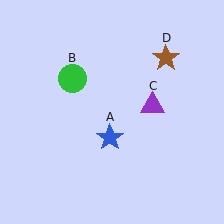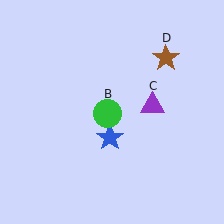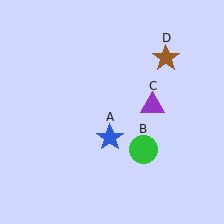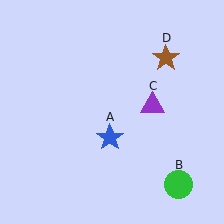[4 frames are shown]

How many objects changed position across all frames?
1 object changed position: green circle (object B).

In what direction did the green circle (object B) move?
The green circle (object B) moved down and to the right.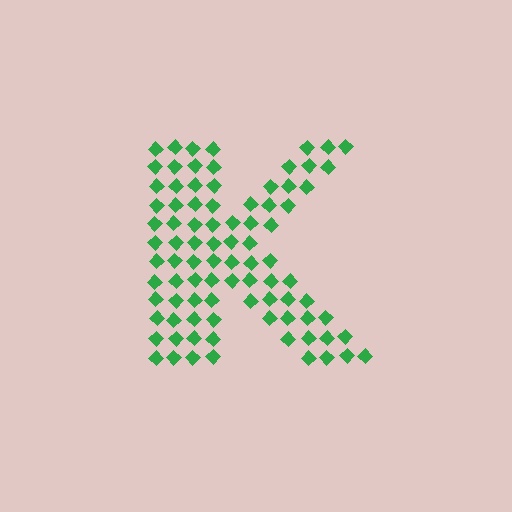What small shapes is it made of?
It is made of small diamonds.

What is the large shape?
The large shape is the letter K.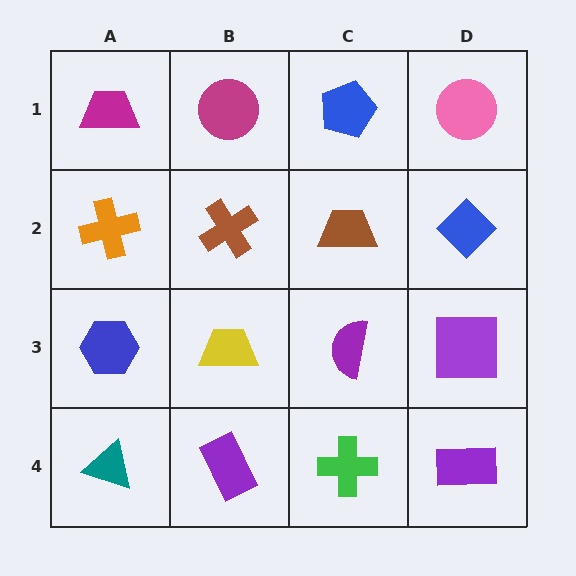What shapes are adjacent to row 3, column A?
An orange cross (row 2, column A), a teal triangle (row 4, column A), a yellow trapezoid (row 3, column B).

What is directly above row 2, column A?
A magenta trapezoid.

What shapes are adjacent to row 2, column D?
A pink circle (row 1, column D), a purple square (row 3, column D), a brown trapezoid (row 2, column C).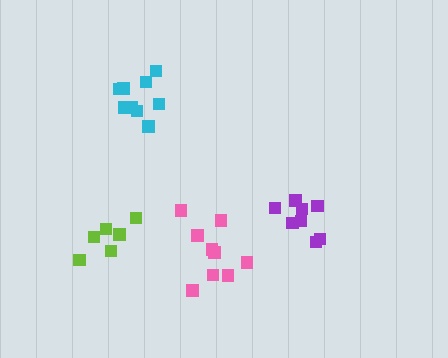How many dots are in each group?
Group 1: 8 dots, Group 2: 9 dots, Group 3: 6 dots, Group 4: 9 dots (32 total).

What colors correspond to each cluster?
The clusters are colored: purple, pink, lime, cyan.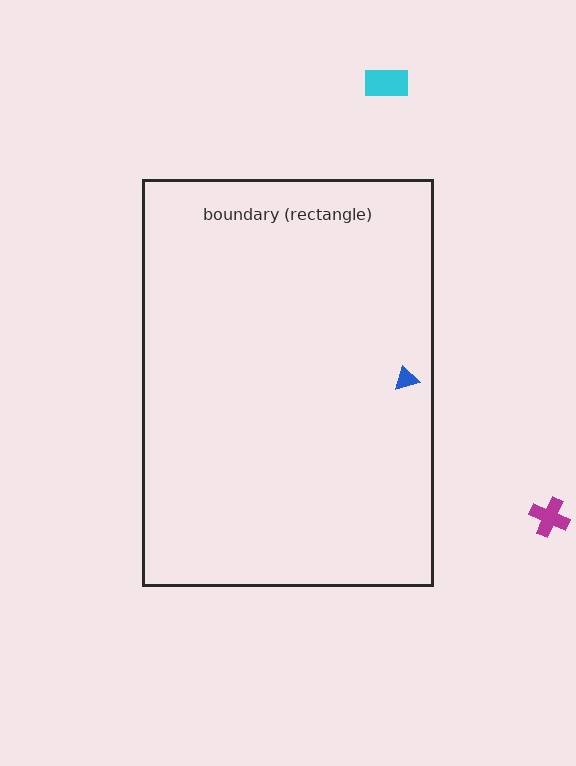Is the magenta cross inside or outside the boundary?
Outside.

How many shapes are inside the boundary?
1 inside, 2 outside.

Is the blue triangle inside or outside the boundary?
Inside.